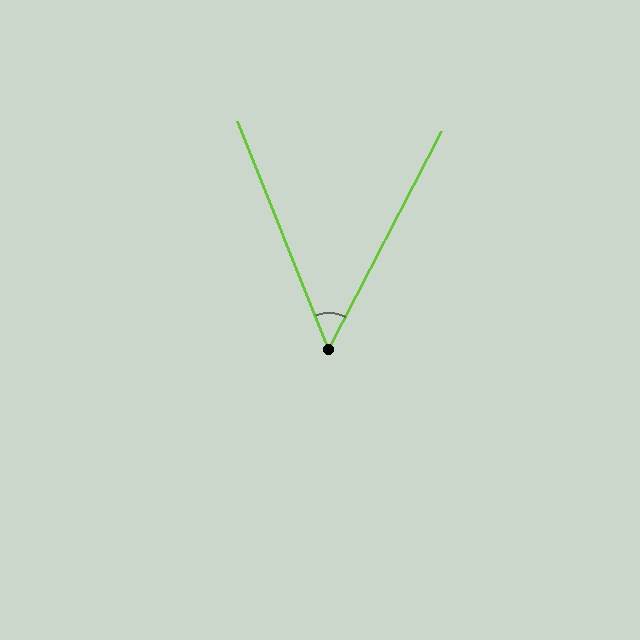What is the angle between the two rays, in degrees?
Approximately 49 degrees.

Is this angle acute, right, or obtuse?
It is acute.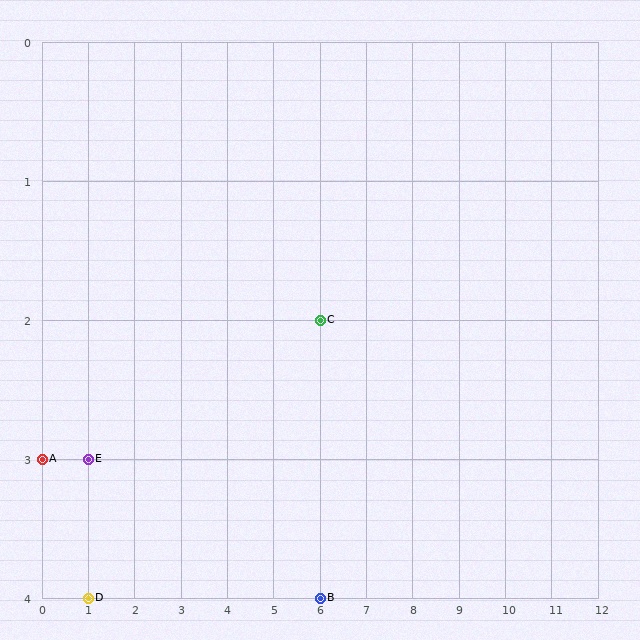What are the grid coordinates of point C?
Point C is at grid coordinates (6, 2).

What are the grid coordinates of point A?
Point A is at grid coordinates (0, 3).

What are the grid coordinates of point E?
Point E is at grid coordinates (1, 3).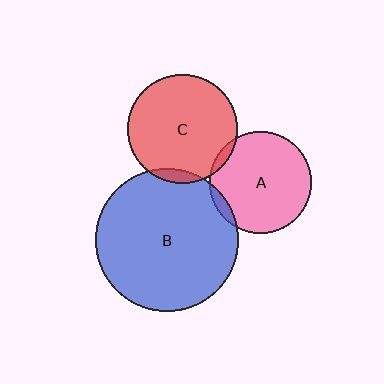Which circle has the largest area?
Circle B (blue).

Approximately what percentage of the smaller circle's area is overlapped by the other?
Approximately 5%.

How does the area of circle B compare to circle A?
Approximately 2.0 times.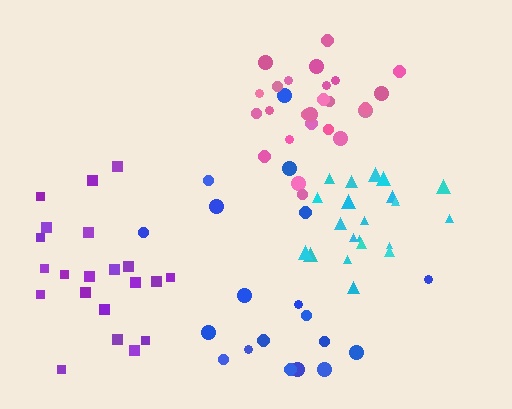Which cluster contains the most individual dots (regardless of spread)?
Pink (25).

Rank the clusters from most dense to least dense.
pink, cyan, purple, blue.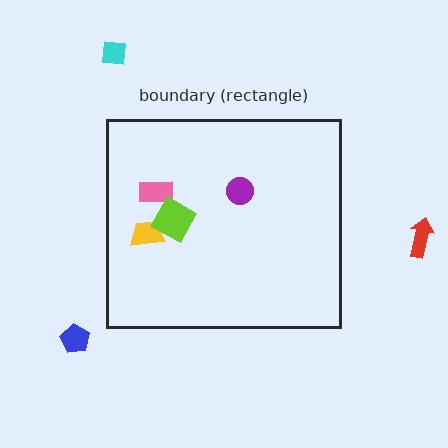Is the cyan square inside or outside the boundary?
Outside.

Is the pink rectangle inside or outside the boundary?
Inside.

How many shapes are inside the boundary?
4 inside, 3 outside.